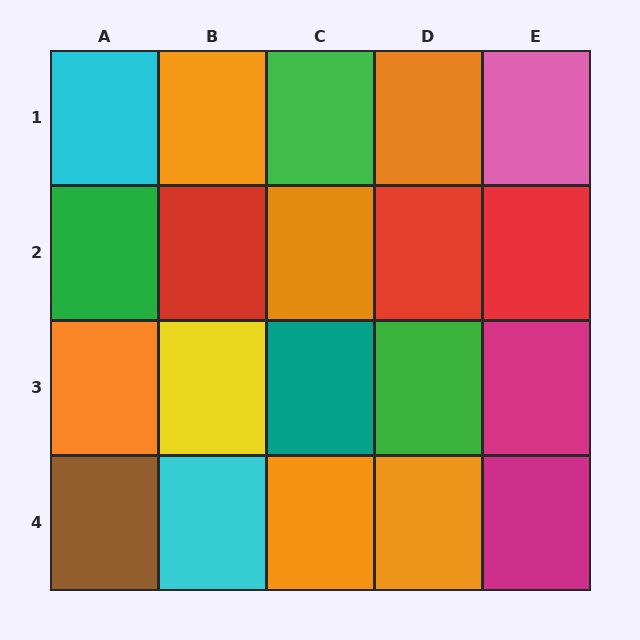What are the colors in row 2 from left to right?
Green, red, orange, red, red.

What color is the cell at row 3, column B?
Yellow.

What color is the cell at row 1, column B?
Orange.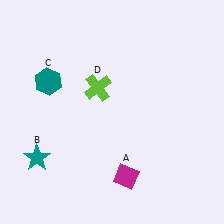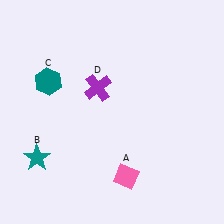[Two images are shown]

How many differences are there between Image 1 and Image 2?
There are 2 differences between the two images.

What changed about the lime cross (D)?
In Image 1, D is lime. In Image 2, it changed to purple.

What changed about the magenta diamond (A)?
In Image 1, A is magenta. In Image 2, it changed to pink.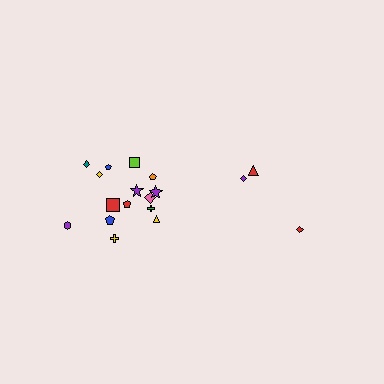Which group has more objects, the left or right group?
The left group.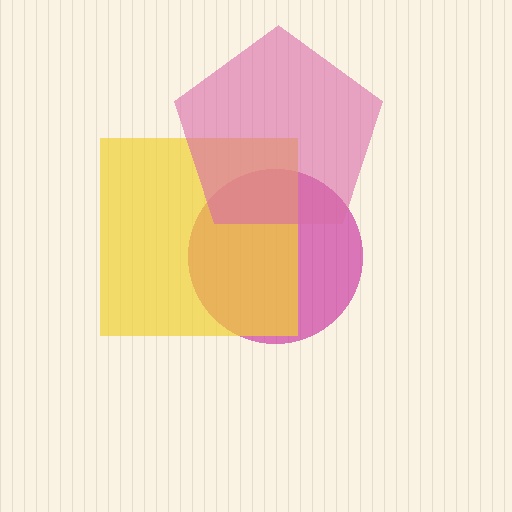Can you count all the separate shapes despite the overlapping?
Yes, there are 3 separate shapes.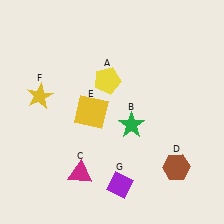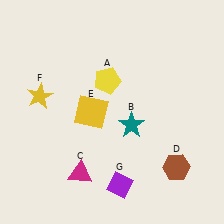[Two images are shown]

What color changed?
The star (B) changed from green in Image 1 to teal in Image 2.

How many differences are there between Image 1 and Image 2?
There is 1 difference between the two images.